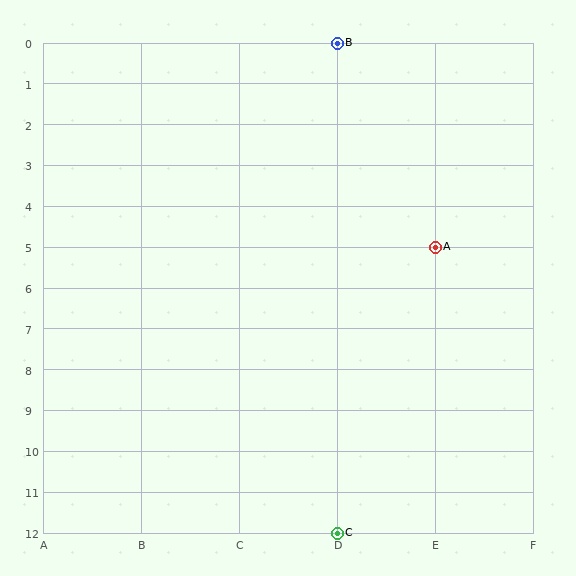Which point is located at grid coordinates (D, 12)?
Point C is at (D, 12).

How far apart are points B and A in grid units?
Points B and A are 1 column and 5 rows apart (about 5.1 grid units diagonally).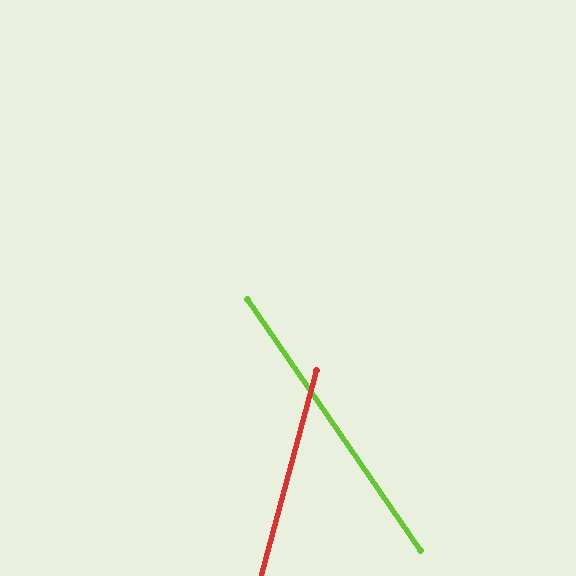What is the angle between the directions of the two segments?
Approximately 50 degrees.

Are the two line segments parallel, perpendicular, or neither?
Neither parallel nor perpendicular — they differ by about 50°.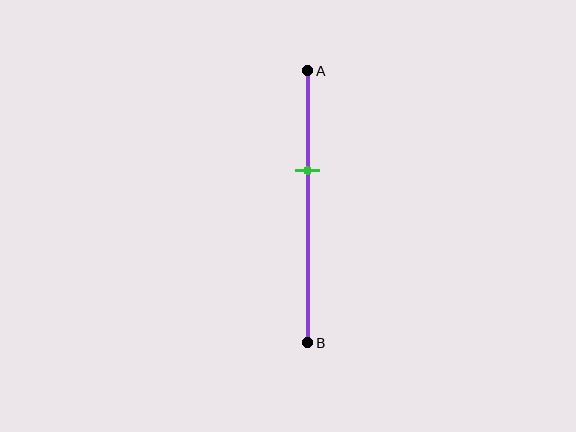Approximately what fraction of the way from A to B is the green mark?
The green mark is approximately 35% of the way from A to B.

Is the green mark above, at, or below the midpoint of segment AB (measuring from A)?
The green mark is above the midpoint of segment AB.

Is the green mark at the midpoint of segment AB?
No, the mark is at about 35% from A, not at the 50% midpoint.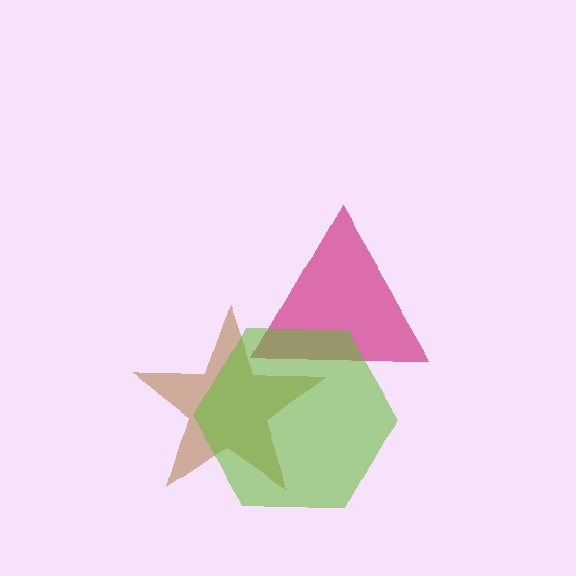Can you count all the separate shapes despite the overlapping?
Yes, there are 3 separate shapes.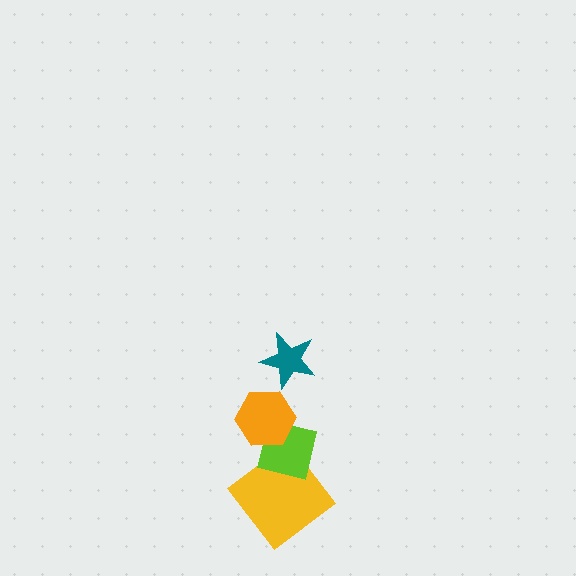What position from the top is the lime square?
The lime square is 3rd from the top.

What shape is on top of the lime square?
The orange hexagon is on top of the lime square.